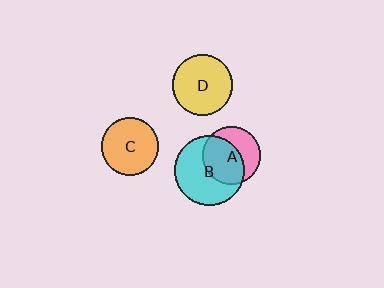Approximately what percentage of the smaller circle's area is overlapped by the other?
Approximately 60%.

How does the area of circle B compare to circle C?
Approximately 1.5 times.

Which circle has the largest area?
Circle B (cyan).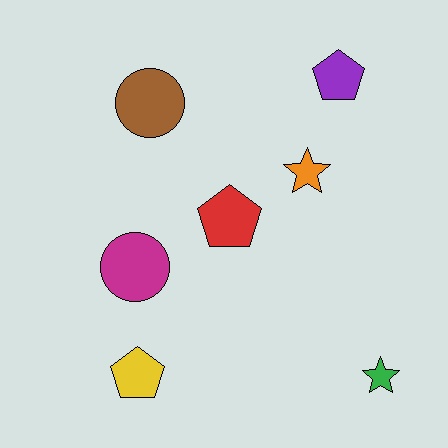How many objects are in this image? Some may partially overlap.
There are 7 objects.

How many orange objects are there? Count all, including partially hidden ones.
There is 1 orange object.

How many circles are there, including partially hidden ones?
There are 2 circles.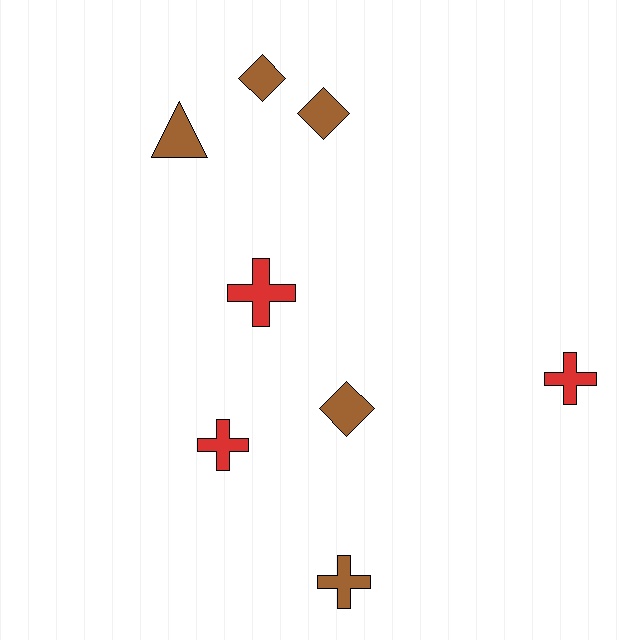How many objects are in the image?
There are 8 objects.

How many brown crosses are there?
There is 1 brown cross.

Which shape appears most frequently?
Cross, with 4 objects.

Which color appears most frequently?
Brown, with 5 objects.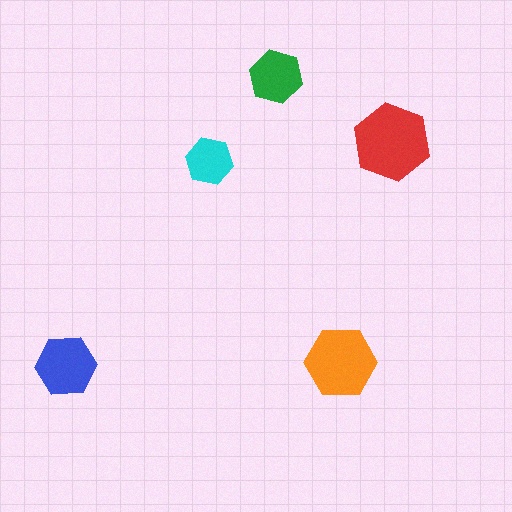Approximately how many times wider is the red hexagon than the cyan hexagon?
About 1.5 times wider.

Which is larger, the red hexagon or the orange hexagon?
The red one.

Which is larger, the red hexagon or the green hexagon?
The red one.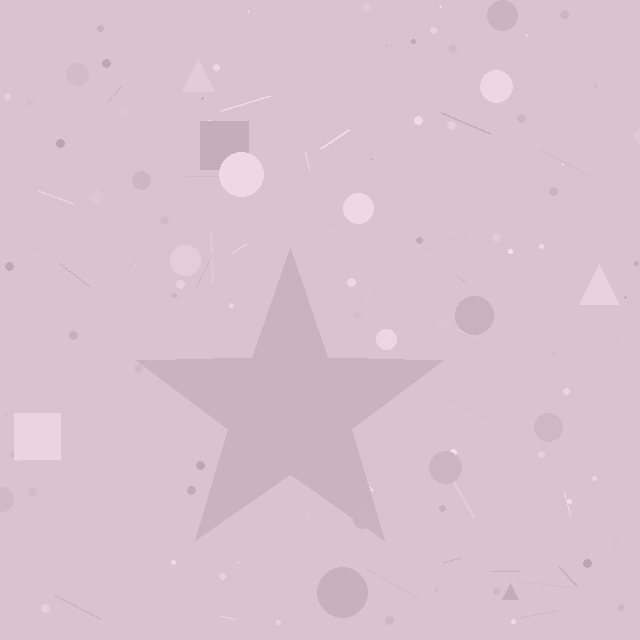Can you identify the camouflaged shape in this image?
The camouflaged shape is a star.